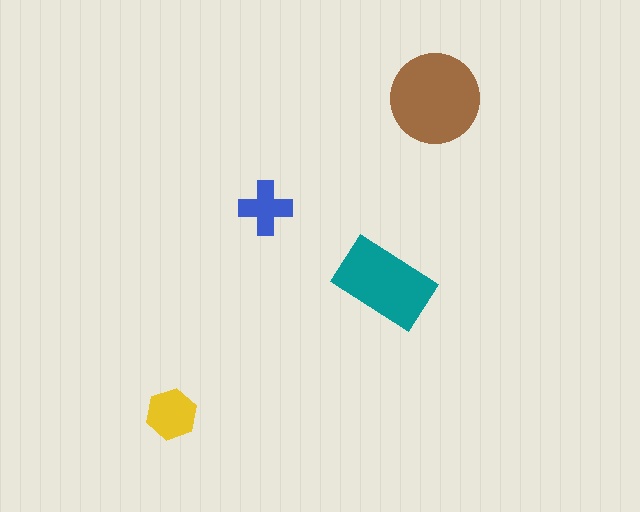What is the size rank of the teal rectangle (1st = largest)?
2nd.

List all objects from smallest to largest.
The blue cross, the yellow hexagon, the teal rectangle, the brown circle.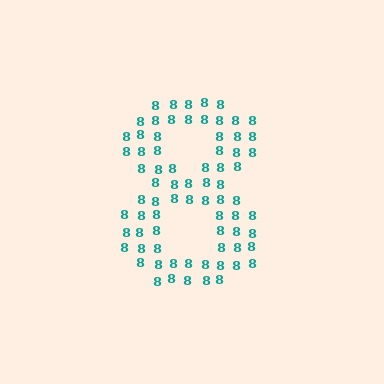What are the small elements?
The small elements are digit 8's.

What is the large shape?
The large shape is the digit 8.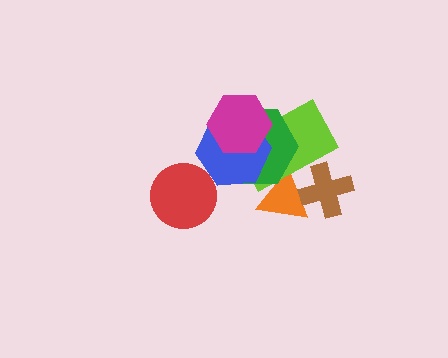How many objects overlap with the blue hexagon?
3 objects overlap with the blue hexagon.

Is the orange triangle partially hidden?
Yes, it is partially covered by another shape.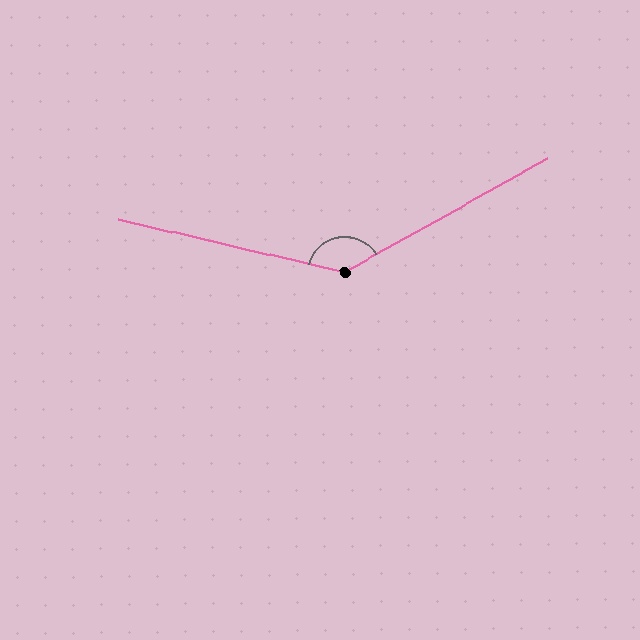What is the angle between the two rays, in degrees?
Approximately 138 degrees.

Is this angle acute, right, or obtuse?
It is obtuse.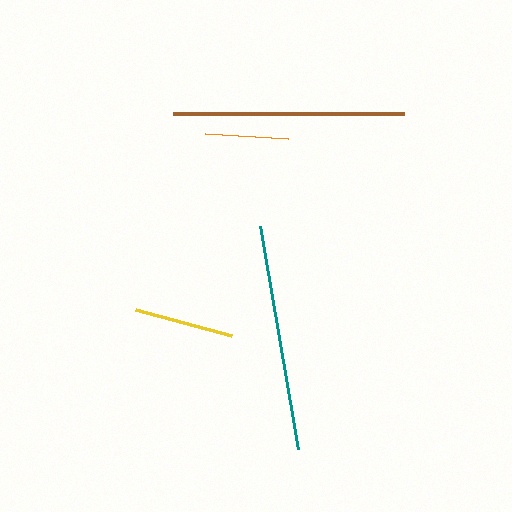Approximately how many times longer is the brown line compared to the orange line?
The brown line is approximately 2.8 times the length of the orange line.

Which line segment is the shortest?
The orange line is the shortest at approximately 83 pixels.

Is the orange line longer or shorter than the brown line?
The brown line is longer than the orange line.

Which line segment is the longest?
The brown line is the longest at approximately 231 pixels.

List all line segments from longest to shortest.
From longest to shortest: brown, teal, yellow, orange.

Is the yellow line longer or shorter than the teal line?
The teal line is longer than the yellow line.